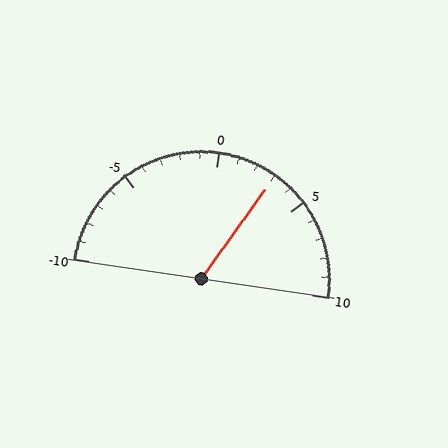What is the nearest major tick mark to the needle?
The nearest major tick mark is 5.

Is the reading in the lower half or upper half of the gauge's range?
The reading is in the upper half of the range (-10 to 10).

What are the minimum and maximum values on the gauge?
The gauge ranges from -10 to 10.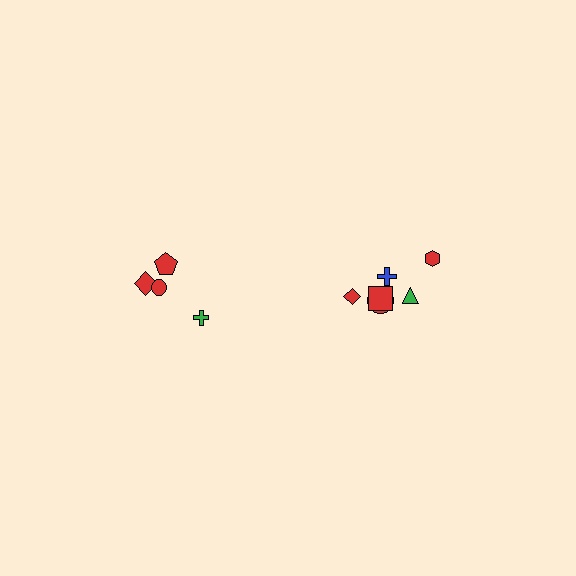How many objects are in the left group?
There are 4 objects.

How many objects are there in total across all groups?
There are 10 objects.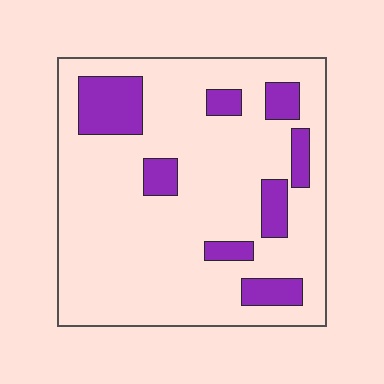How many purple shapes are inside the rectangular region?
8.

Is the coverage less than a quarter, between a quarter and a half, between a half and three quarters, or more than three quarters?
Less than a quarter.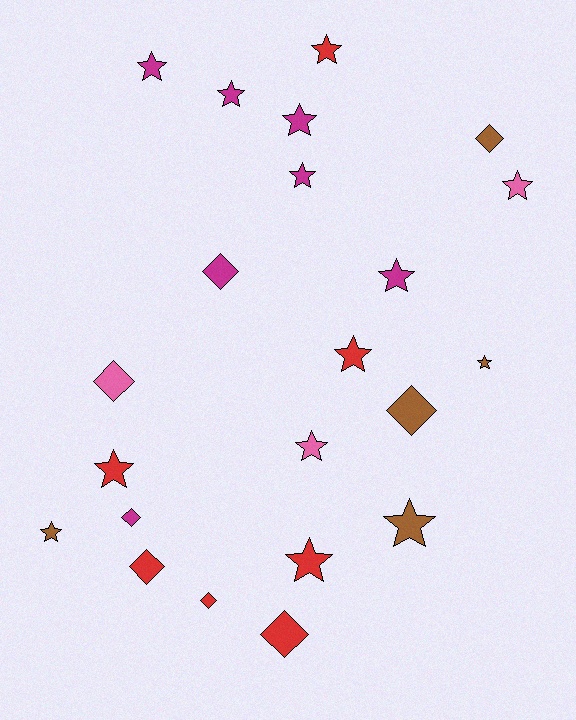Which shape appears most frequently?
Star, with 14 objects.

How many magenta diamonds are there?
There are 2 magenta diamonds.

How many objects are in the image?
There are 22 objects.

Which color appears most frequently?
Magenta, with 7 objects.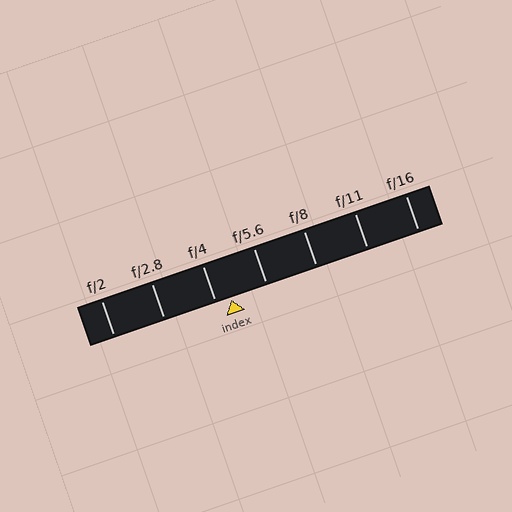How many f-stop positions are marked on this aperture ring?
There are 7 f-stop positions marked.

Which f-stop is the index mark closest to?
The index mark is closest to f/4.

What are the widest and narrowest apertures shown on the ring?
The widest aperture shown is f/2 and the narrowest is f/16.